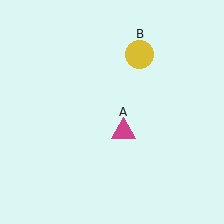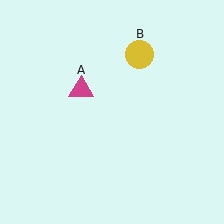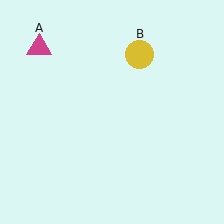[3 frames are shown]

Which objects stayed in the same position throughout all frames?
Yellow circle (object B) remained stationary.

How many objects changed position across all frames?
1 object changed position: magenta triangle (object A).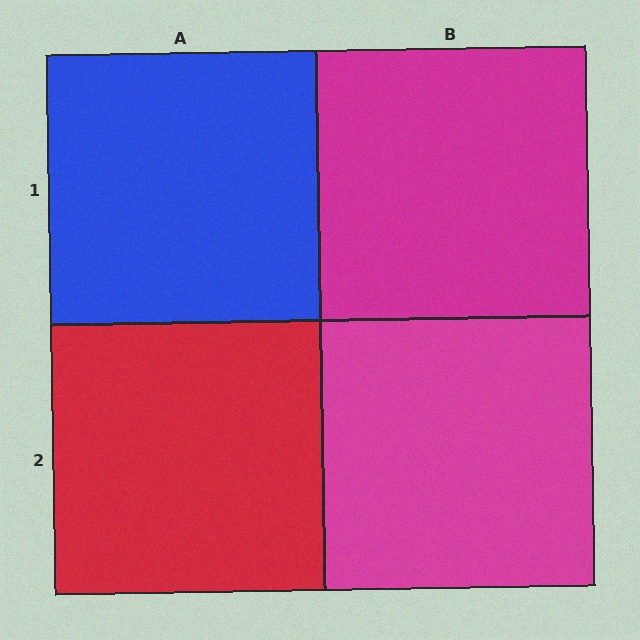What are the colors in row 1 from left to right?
Blue, magenta.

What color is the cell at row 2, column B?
Magenta.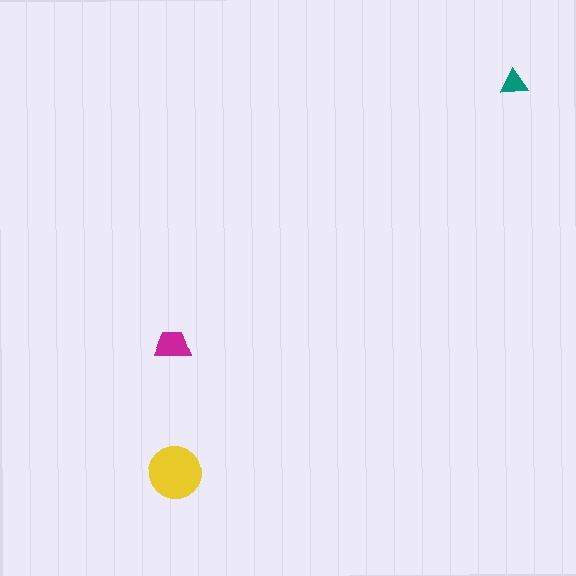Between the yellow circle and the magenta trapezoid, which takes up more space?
The yellow circle.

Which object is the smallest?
The teal triangle.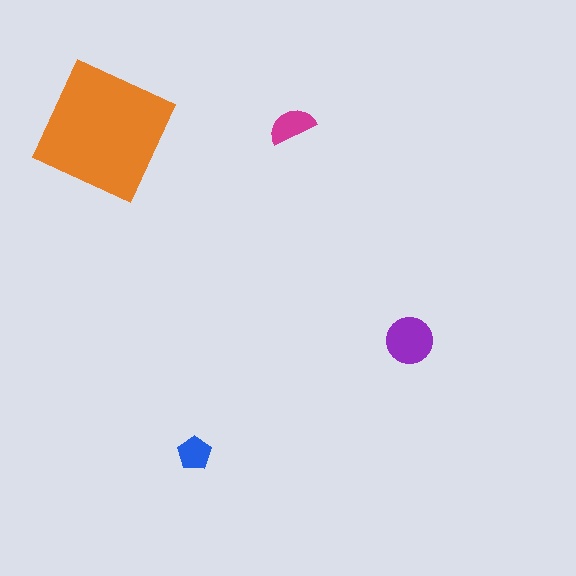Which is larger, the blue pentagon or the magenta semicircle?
The magenta semicircle.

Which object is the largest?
The orange square.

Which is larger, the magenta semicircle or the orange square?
The orange square.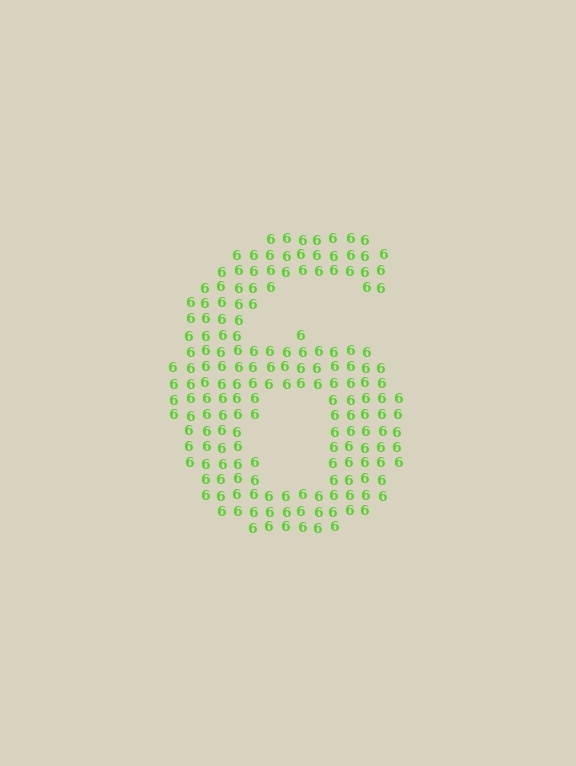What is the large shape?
The large shape is the digit 6.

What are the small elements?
The small elements are digit 6's.